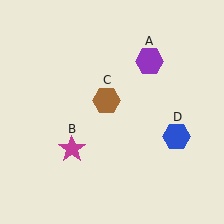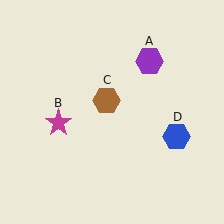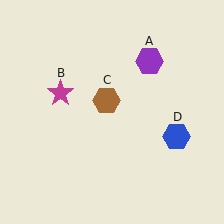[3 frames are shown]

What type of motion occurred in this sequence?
The magenta star (object B) rotated clockwise around the center of the scene.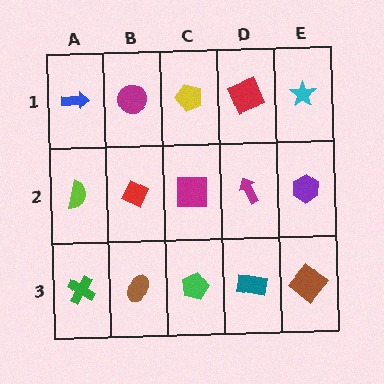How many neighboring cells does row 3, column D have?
3.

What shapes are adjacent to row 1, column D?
A magenta arrow (row 2, column D), a yellow pentagon (row 1, column C), a cyan star (row 1, column E).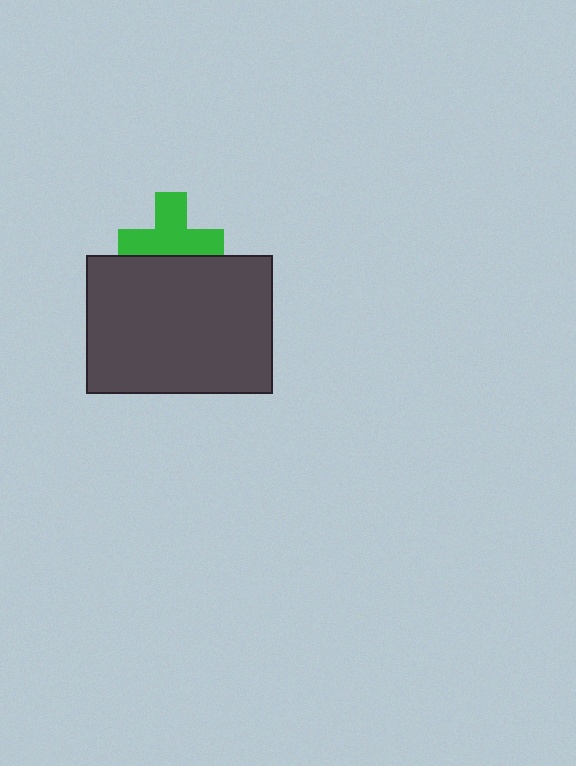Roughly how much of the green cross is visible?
Most of it is visible (roughly 68%).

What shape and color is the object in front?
The object in front is a dark gray rectangle.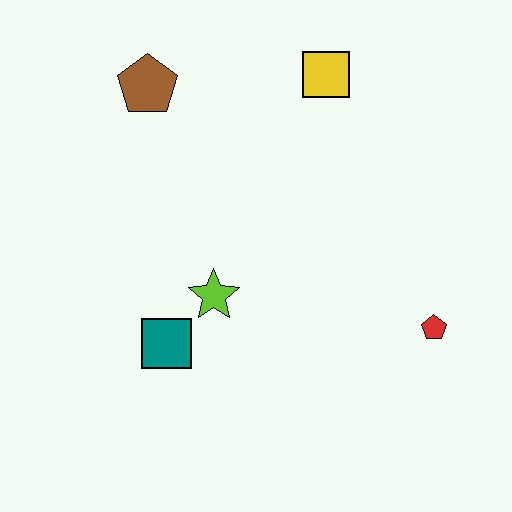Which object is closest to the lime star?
The teal square is closest to the lime star.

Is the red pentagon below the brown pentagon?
Yes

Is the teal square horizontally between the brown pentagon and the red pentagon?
Yes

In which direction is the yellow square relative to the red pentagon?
The yellow square is above the red pentagon.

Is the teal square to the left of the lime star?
Yes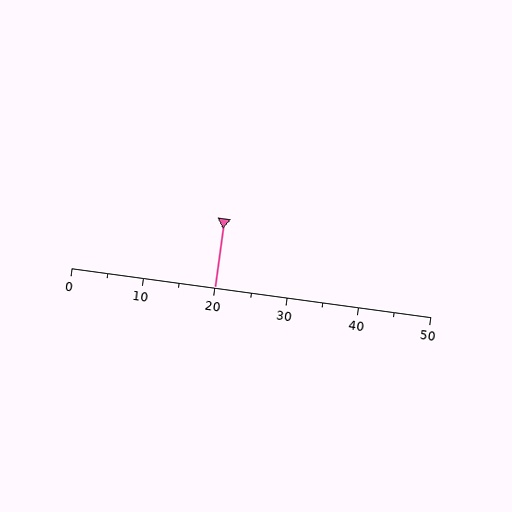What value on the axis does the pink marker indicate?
The marker indicates approximately 20.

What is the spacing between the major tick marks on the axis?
The major ticks are spaced 10 apart.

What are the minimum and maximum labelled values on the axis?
The axis runs from 0 to 50.